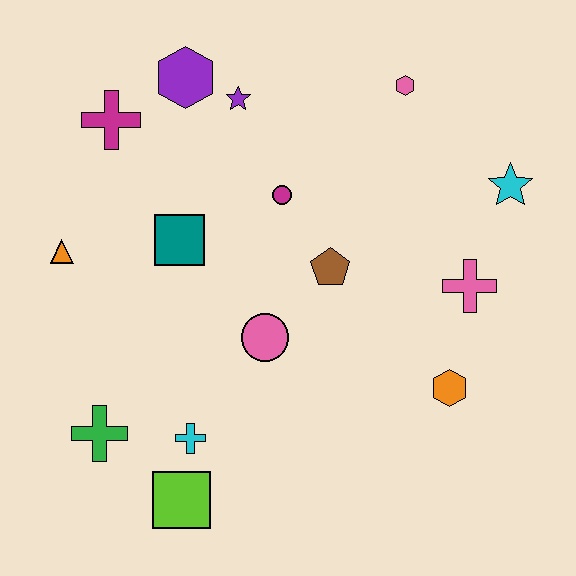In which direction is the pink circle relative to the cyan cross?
The pink circle is above the cyan cross.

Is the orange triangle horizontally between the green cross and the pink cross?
No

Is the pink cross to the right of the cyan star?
No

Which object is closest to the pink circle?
The brown pentagon is closest to the pink circle.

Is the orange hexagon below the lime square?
No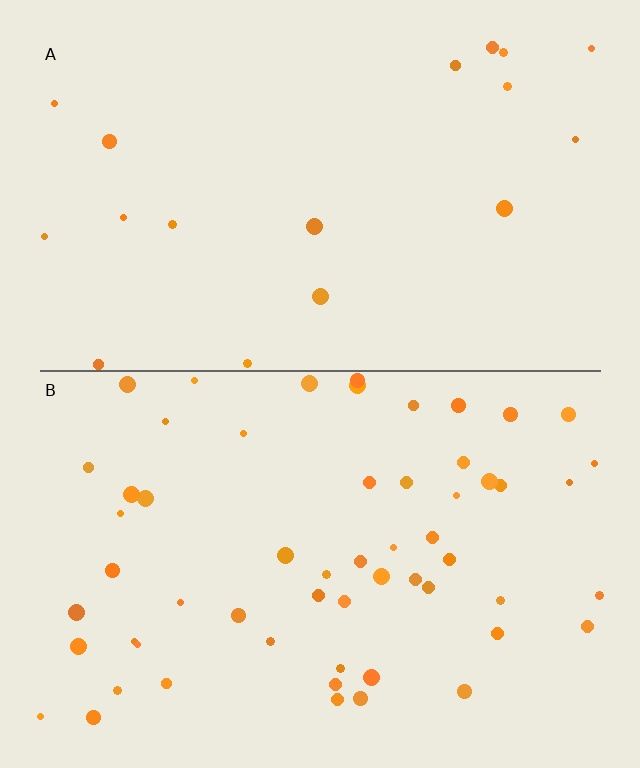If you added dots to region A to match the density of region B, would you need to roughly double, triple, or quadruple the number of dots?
Approximately triple.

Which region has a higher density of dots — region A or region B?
B (the bottom).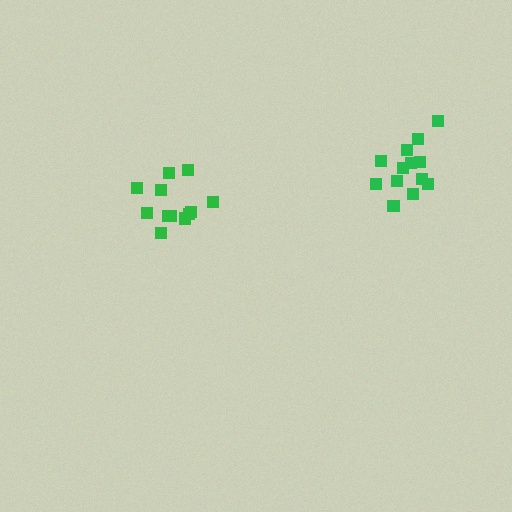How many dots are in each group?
Group 1: 12 dots, Group 2: 13 dots (25 total).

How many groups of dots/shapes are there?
There are 2 groups.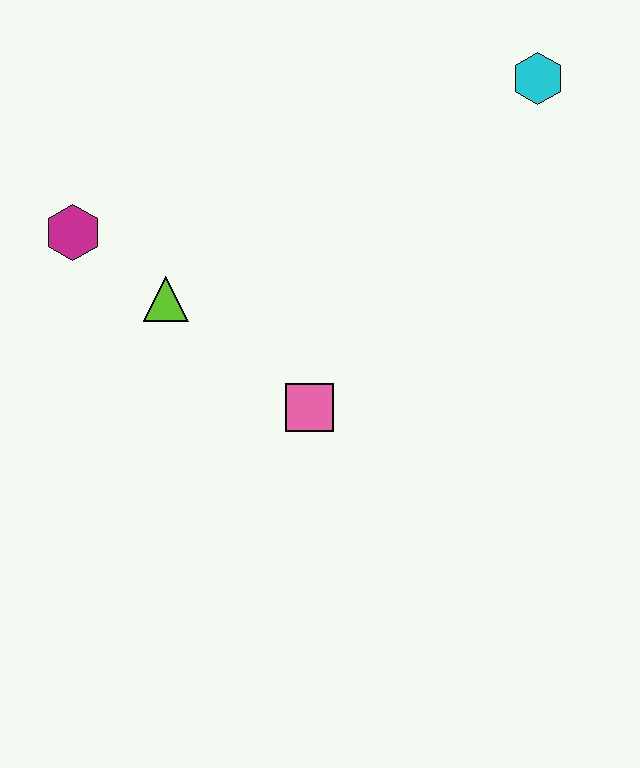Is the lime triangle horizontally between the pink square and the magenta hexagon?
Yes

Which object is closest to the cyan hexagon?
The pink square is closest to the cyan hexagon.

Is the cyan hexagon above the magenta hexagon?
Yes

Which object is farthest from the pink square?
The cyan hexagon is farthest from the pink square.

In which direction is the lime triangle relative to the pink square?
The lime triangle is to the left of the pink square.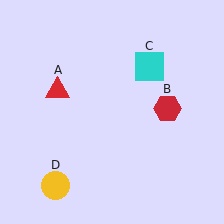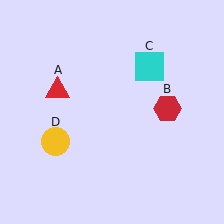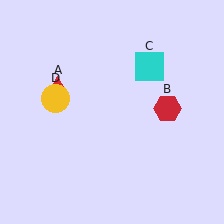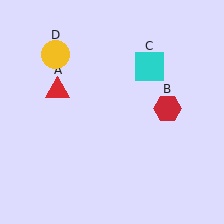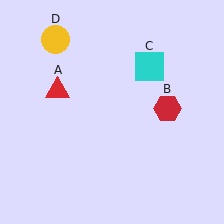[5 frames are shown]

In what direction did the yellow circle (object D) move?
The yellow circle (object D) moved up.